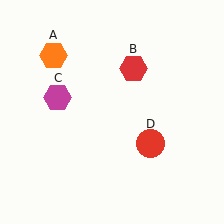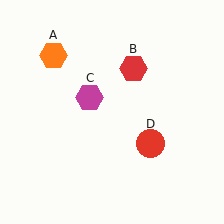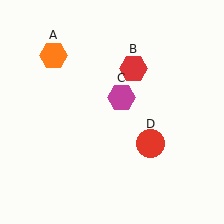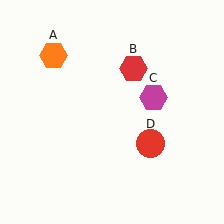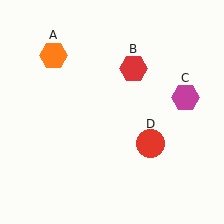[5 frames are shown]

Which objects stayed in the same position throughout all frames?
Orange hexagon (object A) and red hexagon (object B) and red circle (object D) remained stationary.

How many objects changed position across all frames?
1 object changed position: magenta hexagon (object C).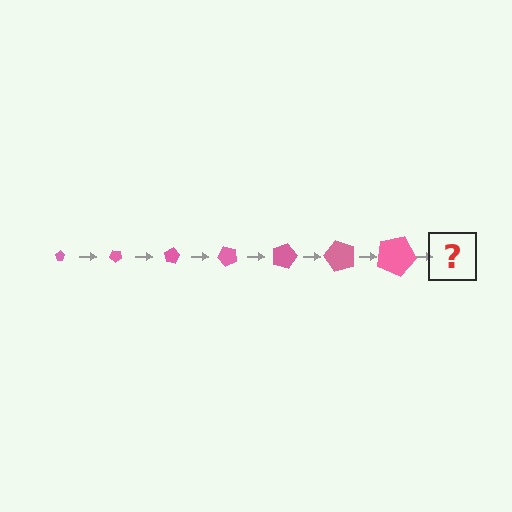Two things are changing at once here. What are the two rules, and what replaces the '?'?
The two rules are that the pentagon grows larger each step and it rotates 40 degrees each step. The '?' should be a pentagon, larger than the previous one and rotated 280 degrees from the start.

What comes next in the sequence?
The next element should be a pentagon, larger than the previous one and rotated 280 degrees from the start.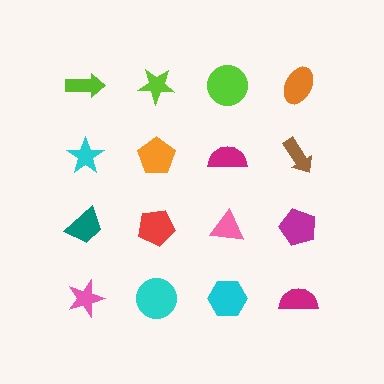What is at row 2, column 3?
A magenta semicircle.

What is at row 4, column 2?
A cyan circle.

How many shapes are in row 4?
4 shapes.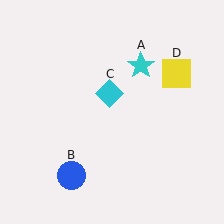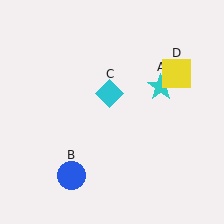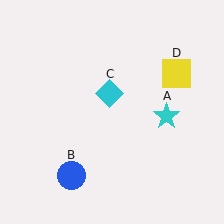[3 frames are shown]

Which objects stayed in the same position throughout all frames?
Blue circle (object B) and cyan diamond (object C) and yellow square (object D) remained stationary.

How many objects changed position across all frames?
1 object changed position: cyan star (object A).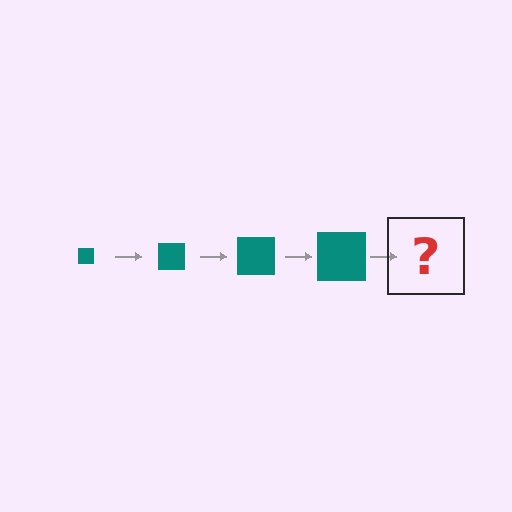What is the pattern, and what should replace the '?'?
The pattern is that the square gets progressively larger each step. The '?' should be a teal square, larger than the previous one.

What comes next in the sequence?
The next element should be a teal square, larger than the previous one.